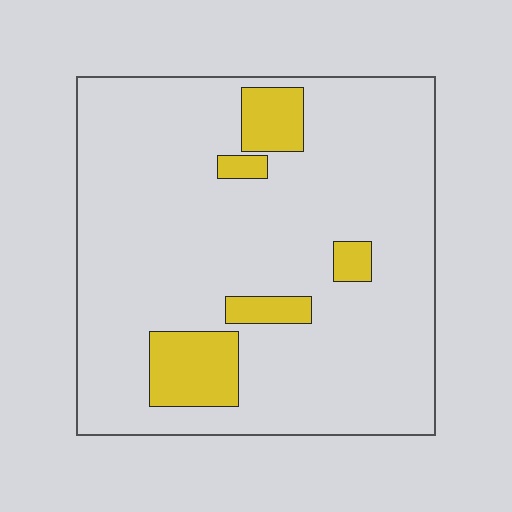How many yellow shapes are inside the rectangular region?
5.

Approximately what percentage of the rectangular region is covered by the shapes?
Approximately 10%.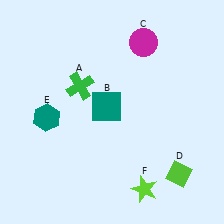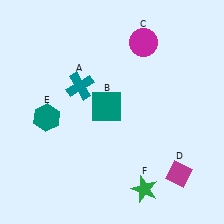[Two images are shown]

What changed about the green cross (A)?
In Image 1, A is green. In Image 2, it changed to teal.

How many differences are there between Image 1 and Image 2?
There are 3 differences between the two images.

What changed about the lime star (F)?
In Image 1, F is lime. In Image 2, it changed to green.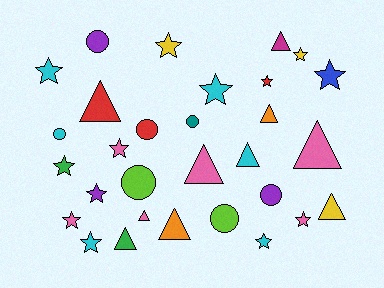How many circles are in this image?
There are 7 circles.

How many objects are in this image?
There are 30 objects.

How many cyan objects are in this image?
There are 6 cyan objects.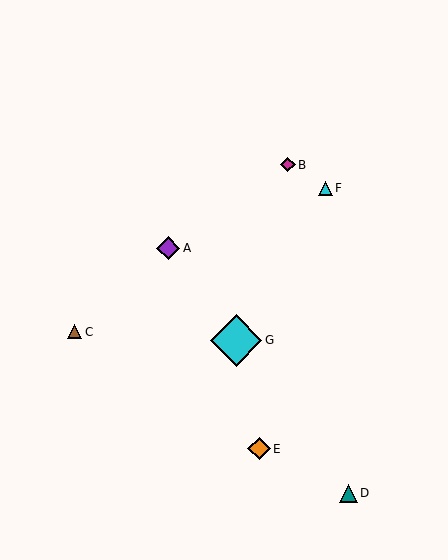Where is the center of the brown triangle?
The center of the brown triangle is at (74, 332).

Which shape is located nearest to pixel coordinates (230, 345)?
The cyan diamond (labeled G) at (236, 341) is nearest to that location.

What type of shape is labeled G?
Shape G is a cyan diamond.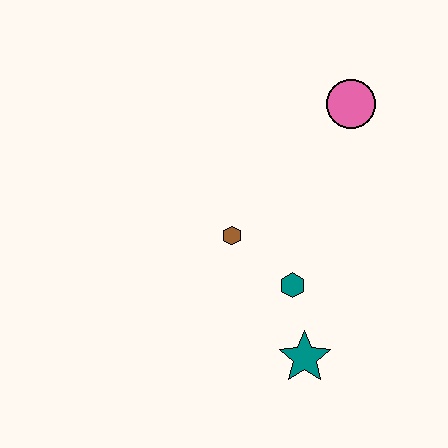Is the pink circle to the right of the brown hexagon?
Yes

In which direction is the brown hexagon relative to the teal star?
The brown hexagon is above the teal star.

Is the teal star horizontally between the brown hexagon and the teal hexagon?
No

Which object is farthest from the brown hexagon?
The pink circle is farthest from the brown hexagon.